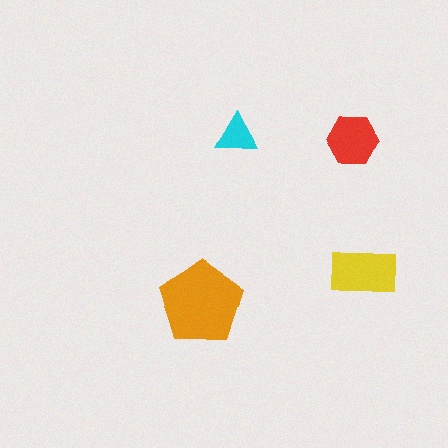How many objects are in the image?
There are 4 objects in the image.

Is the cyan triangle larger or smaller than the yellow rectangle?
Smaller.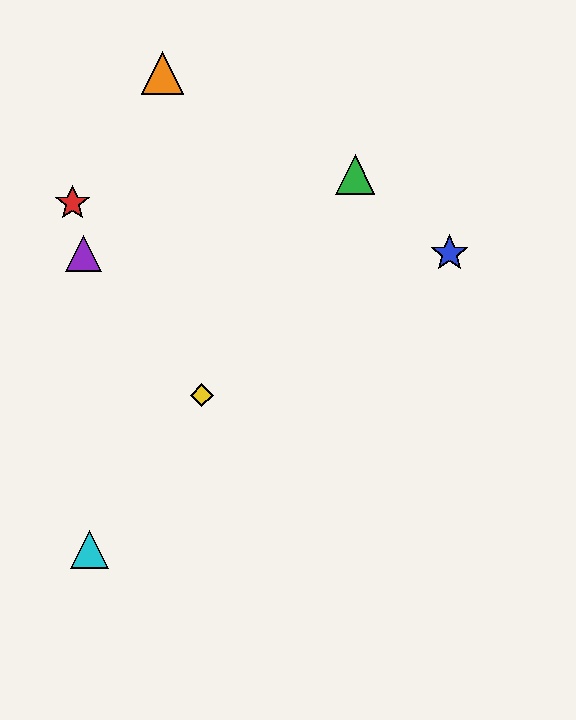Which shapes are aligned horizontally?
The blue star, the purple triangle are aligned horizontally.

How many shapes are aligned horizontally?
2 shapes (the blue star, the purple triangle) are aligned horizontally.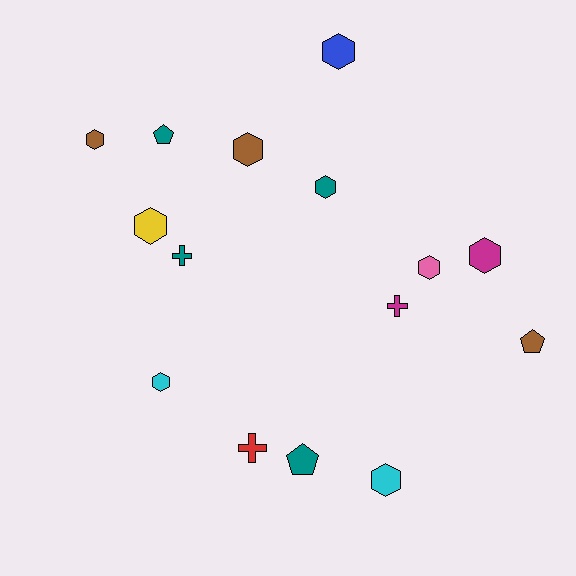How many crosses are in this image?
There are 3 crosses.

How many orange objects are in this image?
There are no orange objects.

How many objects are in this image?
There are 15 objects.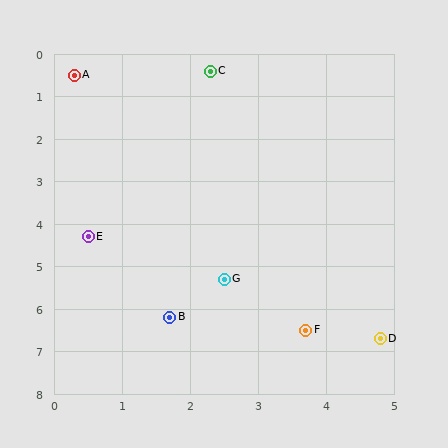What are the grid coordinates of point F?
Point F is at approximately (3.7, 6.5).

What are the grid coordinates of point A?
Point A is at approximately (0.3, 0.5).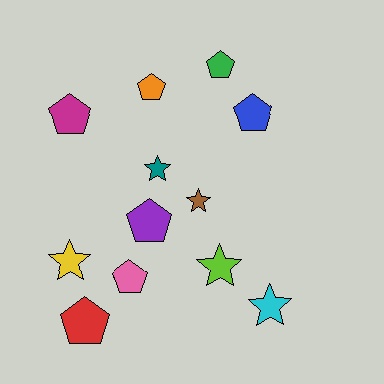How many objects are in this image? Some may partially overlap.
There are 12 objects.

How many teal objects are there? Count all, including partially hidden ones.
There is 1 teal object.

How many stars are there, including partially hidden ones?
There are 5 stars.